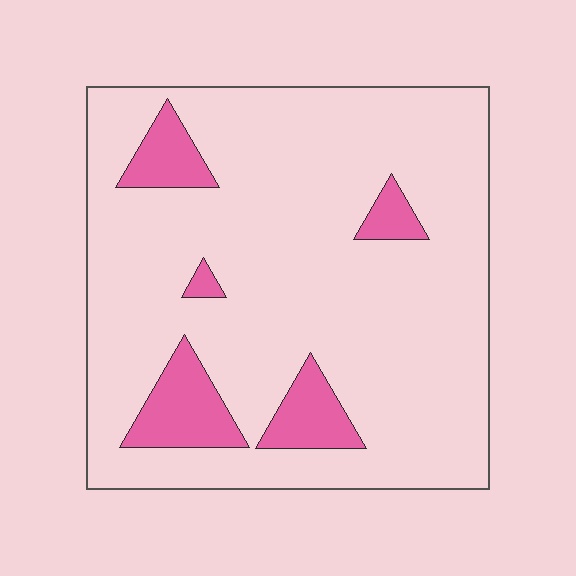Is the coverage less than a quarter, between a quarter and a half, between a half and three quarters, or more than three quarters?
Less than a quarter.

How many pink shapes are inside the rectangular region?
5.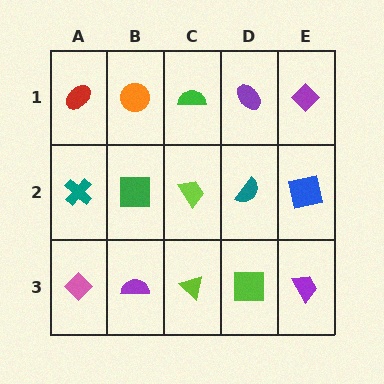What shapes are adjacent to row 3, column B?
A green square (row 2, column B), a pink diamond (row 3, column A), a lime triangle (row 3, column C).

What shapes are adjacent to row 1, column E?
A blue square (row 2, column E), a purple ellipse (row 1, column D).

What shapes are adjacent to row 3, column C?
A lime trapezoid (row 2, column C), a purple semicircle (row 3, column B), a lime square (row 3, column D).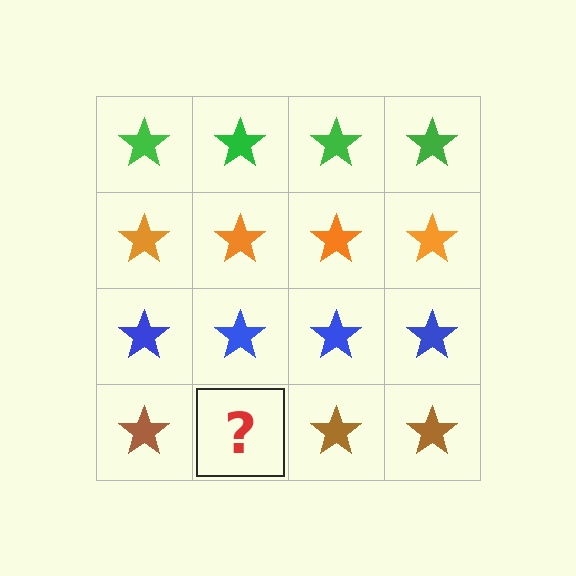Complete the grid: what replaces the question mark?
The question mark should be replaced with a brown star.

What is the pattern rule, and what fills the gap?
The rule is that each row has a consistent color. The gap should be filled with a brown star.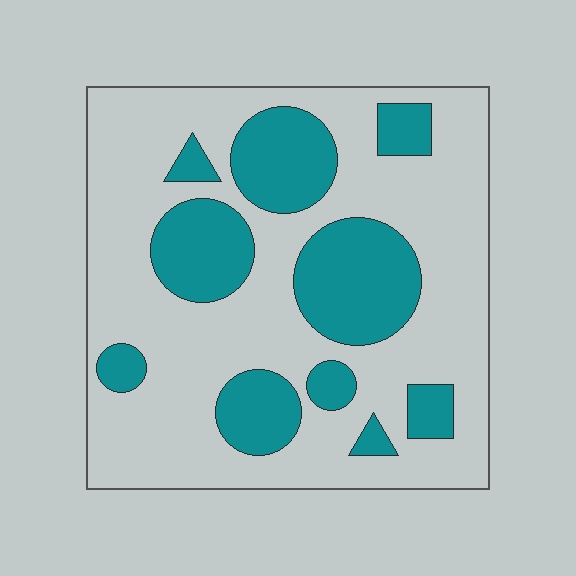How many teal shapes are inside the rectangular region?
10.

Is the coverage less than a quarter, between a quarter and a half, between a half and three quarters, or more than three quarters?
Between a quarter and a half.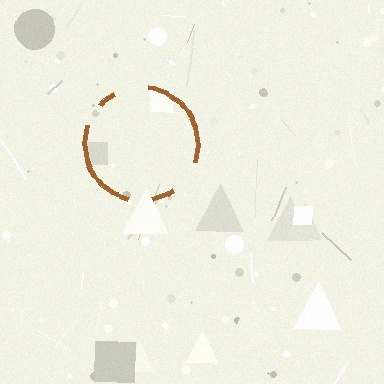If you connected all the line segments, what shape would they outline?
They would outline a circle.